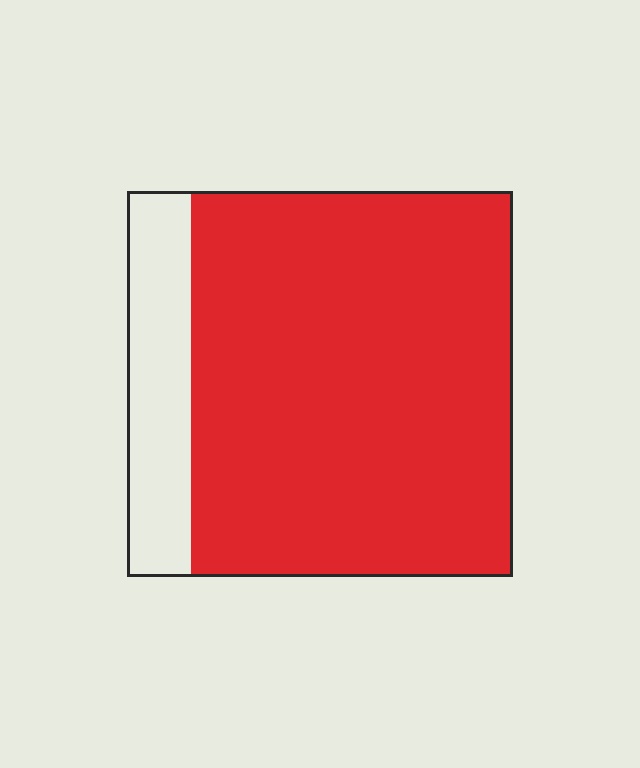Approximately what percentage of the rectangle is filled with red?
Approximately 85%.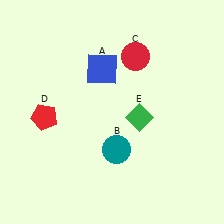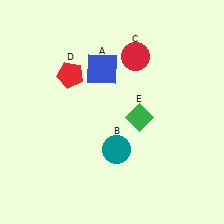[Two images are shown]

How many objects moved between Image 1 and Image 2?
1 object moved between the two images.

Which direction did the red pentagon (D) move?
The red pentagon (D) moved up.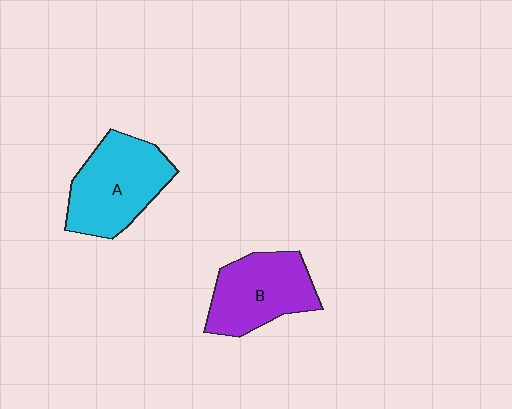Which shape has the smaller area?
Shape B (purple).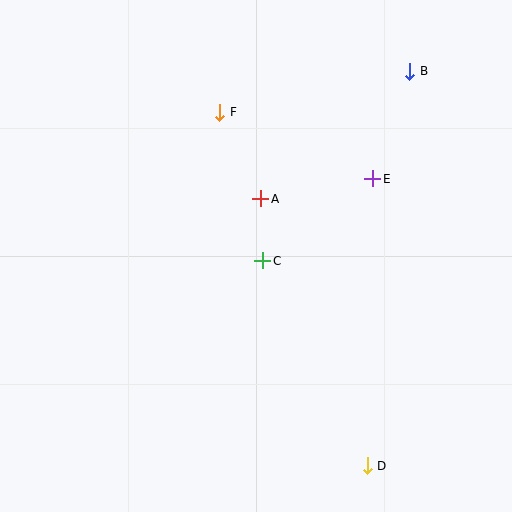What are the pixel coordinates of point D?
Point D is at (367, 466).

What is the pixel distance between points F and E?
The distance between F and E is 167 pixels.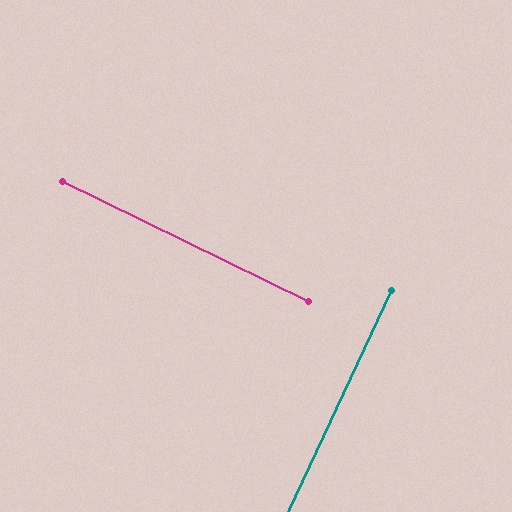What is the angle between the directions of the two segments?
Approximately 89 degrees.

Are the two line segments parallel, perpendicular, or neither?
Perpendicular — they meet at approximately 89°.